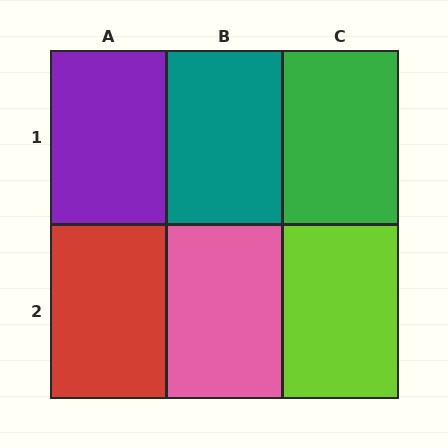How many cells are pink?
1 cell is pink.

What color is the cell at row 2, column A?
Red.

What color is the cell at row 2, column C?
Lime.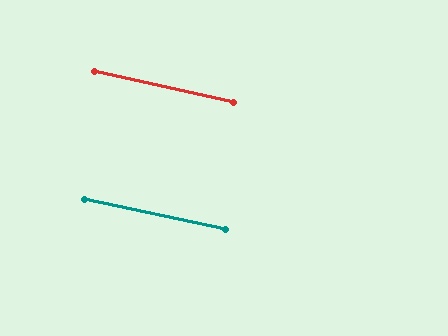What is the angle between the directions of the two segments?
Approximately 0 degrees.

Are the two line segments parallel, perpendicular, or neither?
Parallel — their directions differ by only 0.4°.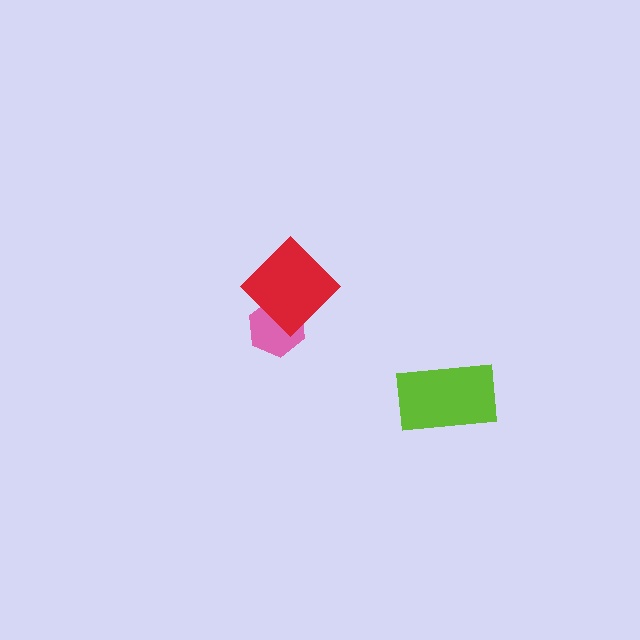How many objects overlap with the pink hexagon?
1 object overlaps with the pink hexagon.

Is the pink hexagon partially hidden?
Yes, it is partially covered by another shape.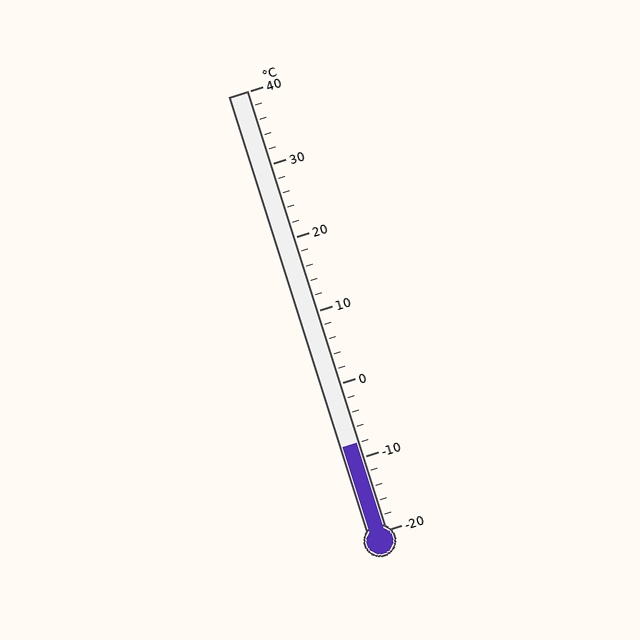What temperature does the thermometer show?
The thermometer shows approximately -8°C.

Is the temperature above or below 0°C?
The temperature is below 0°C.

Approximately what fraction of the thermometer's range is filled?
The thermometer is filled to approximately 20% of its range.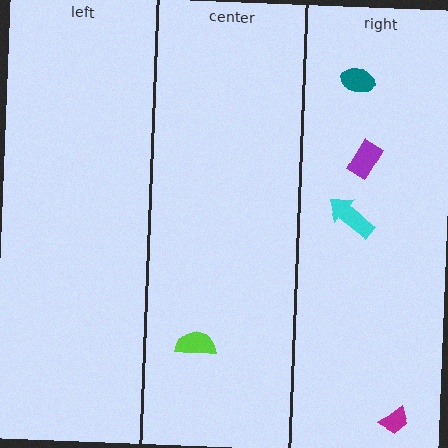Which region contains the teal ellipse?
The right region.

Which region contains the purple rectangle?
The right region.